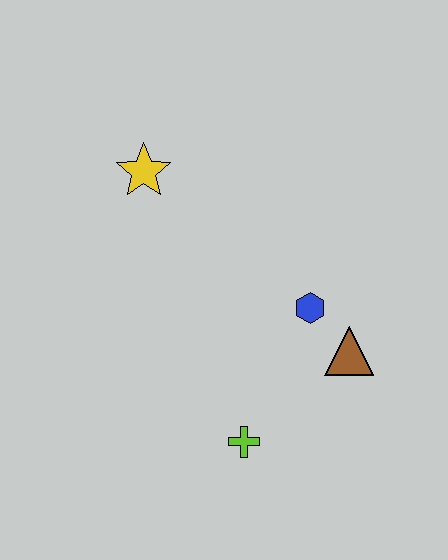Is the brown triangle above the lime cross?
Yes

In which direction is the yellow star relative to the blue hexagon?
The yellow star is to the left of the blue hexagon.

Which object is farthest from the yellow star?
The lime cross is farthest from the yellow star.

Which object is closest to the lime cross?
The brown triangle is closest to the lime cross.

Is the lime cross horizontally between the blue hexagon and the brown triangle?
No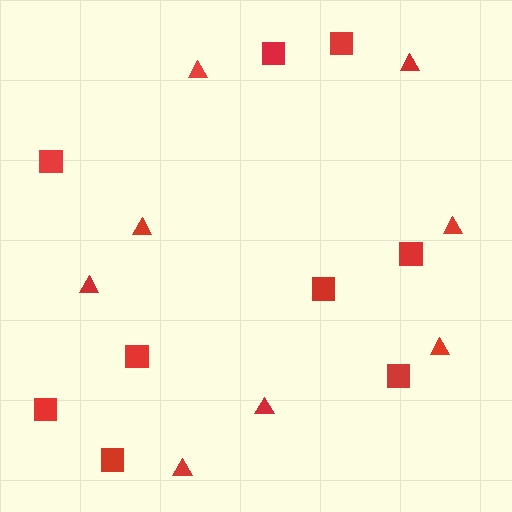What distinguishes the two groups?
There are 2 groups: one group of triangles (8) and one group of squares (9).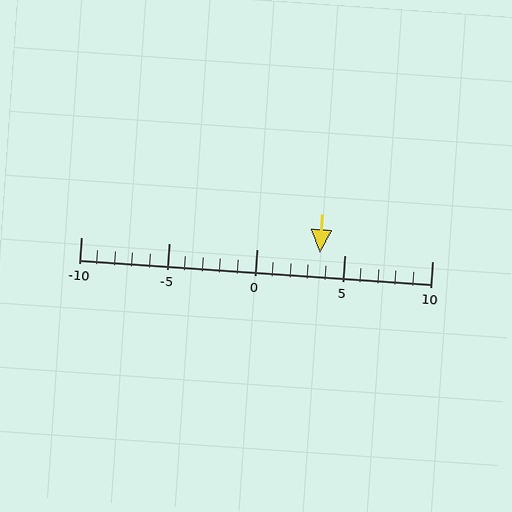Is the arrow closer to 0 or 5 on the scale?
The arrow is closer to 5.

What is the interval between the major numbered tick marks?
The major tick marks are spaced 5 units apart.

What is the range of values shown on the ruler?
The ruler shows values from -10 to 10.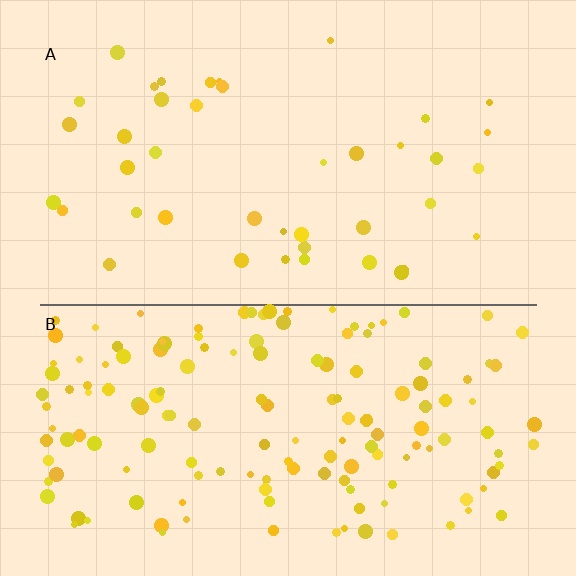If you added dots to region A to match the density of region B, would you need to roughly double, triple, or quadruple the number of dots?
Approximately quadruple.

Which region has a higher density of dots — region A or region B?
B (the bottom).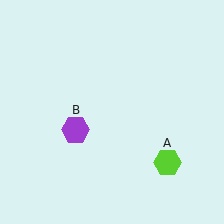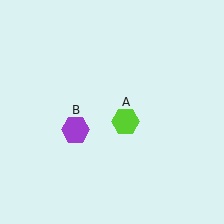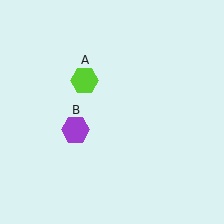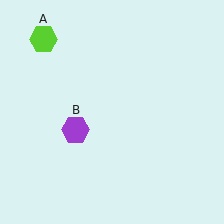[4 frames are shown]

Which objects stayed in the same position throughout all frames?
Purple hexagon (object B) remained stationary.